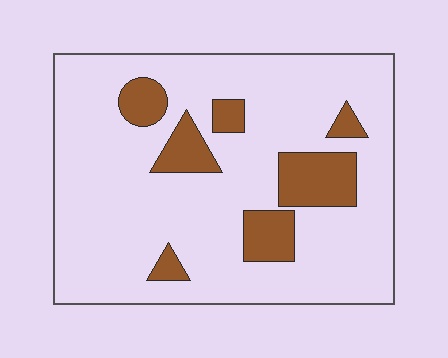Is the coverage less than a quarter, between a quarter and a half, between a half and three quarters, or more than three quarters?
Less than a quarter.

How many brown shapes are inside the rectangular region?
7.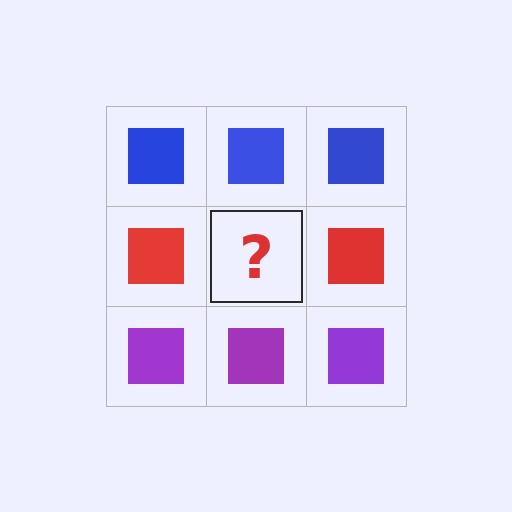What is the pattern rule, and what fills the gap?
The rule is that each row has a consistent color. The gap should be filled with a red square.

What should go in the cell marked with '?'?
The missing cell should contain a red square.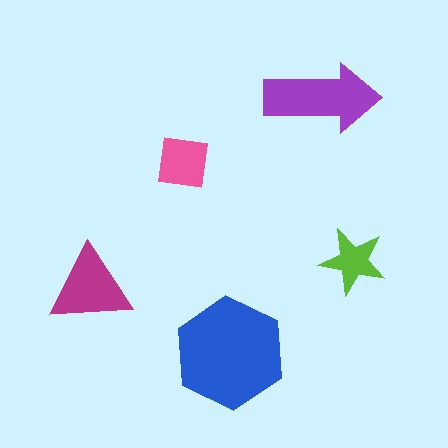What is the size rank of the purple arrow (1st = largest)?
2nd.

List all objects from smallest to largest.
The lime star, the pink square, the magenta triangle, the purple arrow, the blue hexagon.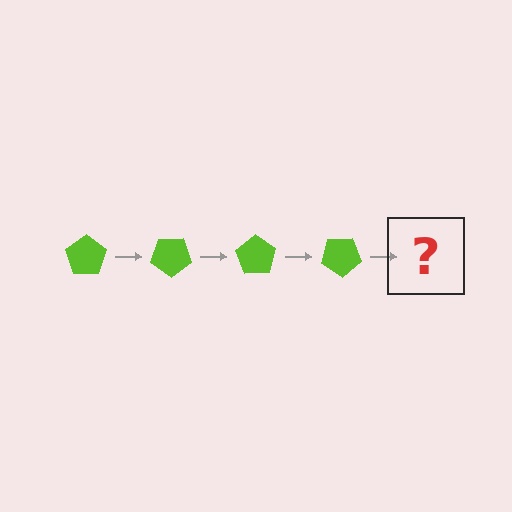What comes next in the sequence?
The next element should be a lime pentagon rotated 140 degrees.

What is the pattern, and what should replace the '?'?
The pattern is that the pentagon rotates 35 degrees each step. The '?' should be a lime pentagon rotated 140 degrees.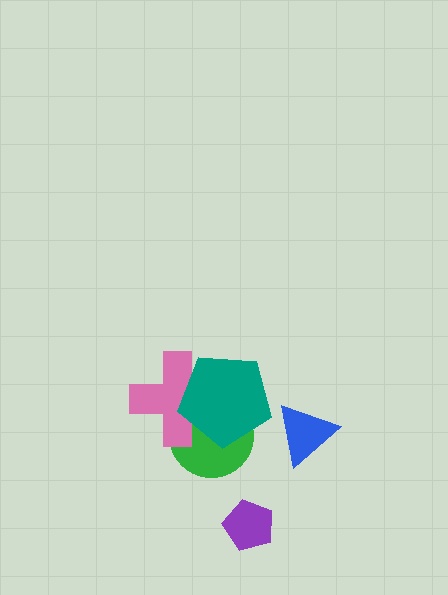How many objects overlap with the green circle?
2 objects overlap with the green circle.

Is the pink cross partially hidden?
Yes, it is partially covered by another shape.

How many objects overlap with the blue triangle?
0 objects overlap with the blue triangle.